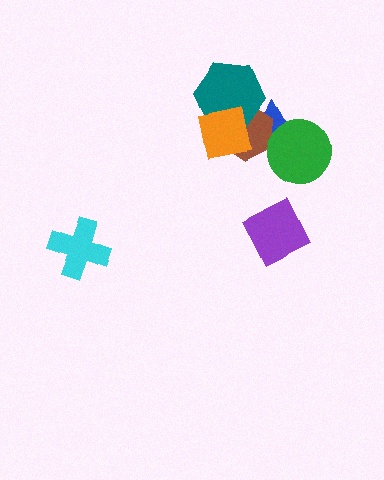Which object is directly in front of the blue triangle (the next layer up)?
The brown hexagon is directly in front of the blue triangle.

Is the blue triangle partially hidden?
Yes, it is partially covered by another shape.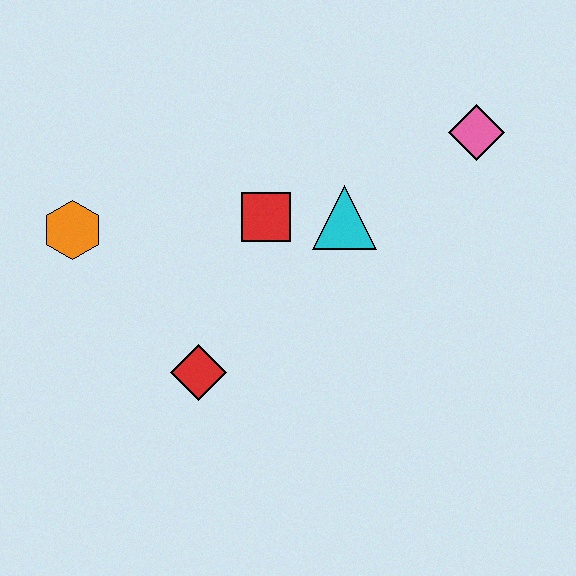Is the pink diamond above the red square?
Yes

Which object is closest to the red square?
The cyan triangle is closest to the red square.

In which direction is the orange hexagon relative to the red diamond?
The orange hexagon is above the red diamond.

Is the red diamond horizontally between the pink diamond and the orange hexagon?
Yes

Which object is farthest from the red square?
The pink diamond is farthest from the red square.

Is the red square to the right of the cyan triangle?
No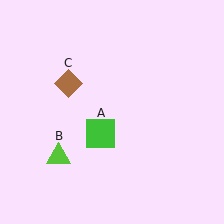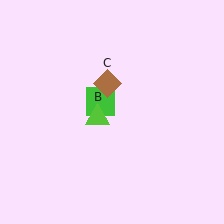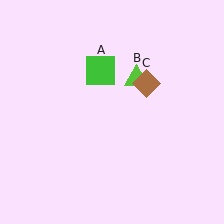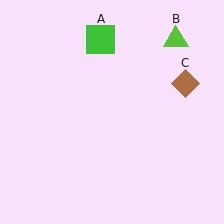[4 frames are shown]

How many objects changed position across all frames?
3 objects changed position: green square (object A), lime triangle (object B), brown diamond (object C).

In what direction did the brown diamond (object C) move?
The brown diamond (object C) moved right.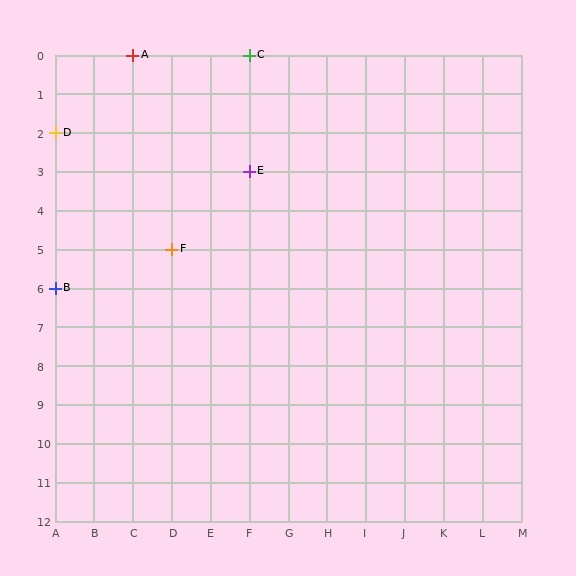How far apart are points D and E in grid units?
Points D and E are 5 columns and 1 row apart (about 5.1 grid units diagonally).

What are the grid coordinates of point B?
Point B is at grid coordinates (A, 6).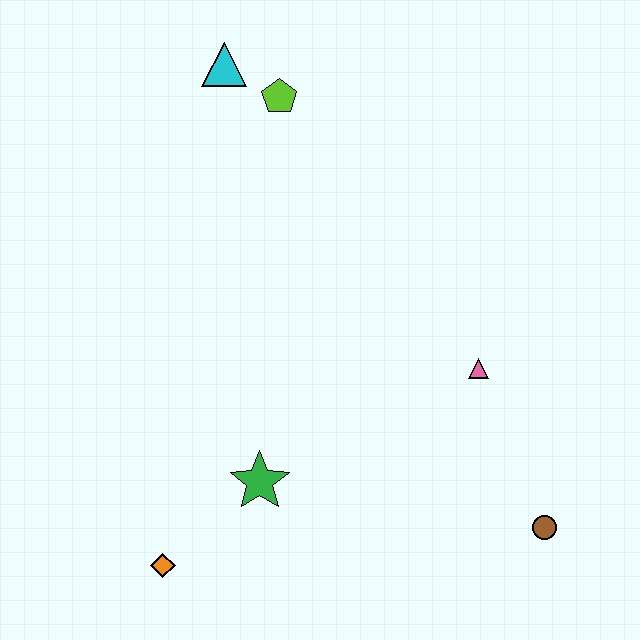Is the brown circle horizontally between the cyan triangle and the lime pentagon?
No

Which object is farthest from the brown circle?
The cyan triangle is farthest from the brown circle.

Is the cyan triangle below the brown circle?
No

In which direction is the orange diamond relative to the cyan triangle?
The orange diamond is below the cyan triangle.